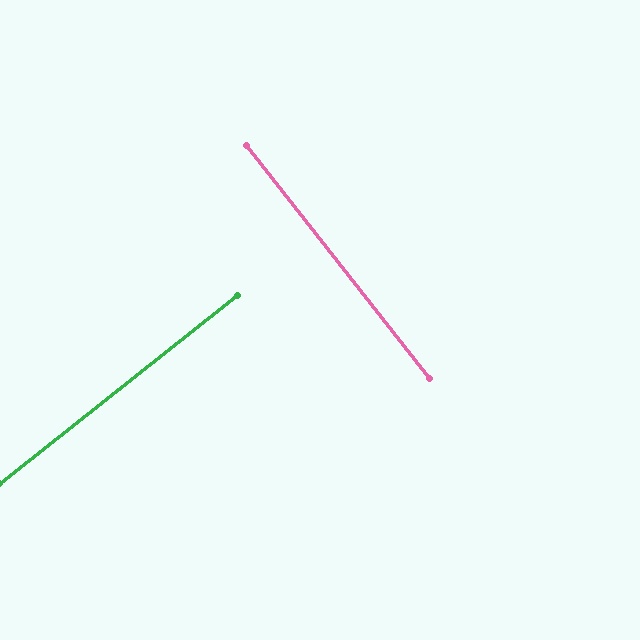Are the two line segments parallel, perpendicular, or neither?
Perpendicular — they meet at approximately 90°.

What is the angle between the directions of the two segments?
Approximately 90 degrees.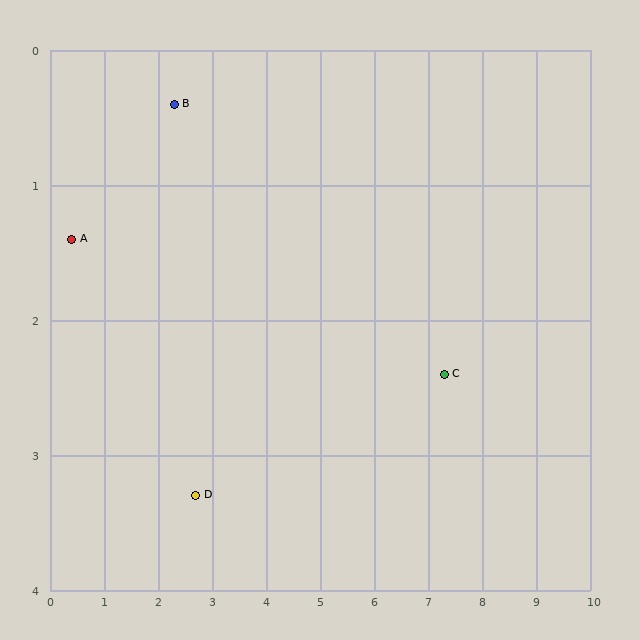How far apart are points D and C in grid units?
Points D and C are about 4.7 grid units apart.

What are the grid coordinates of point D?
Point D is at approximately (2.7, 3.3).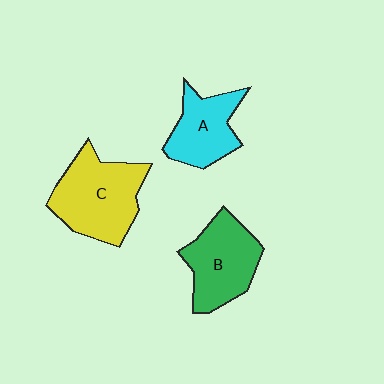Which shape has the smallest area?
Shape A (cyan).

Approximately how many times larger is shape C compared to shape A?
Approximately 1.5 times.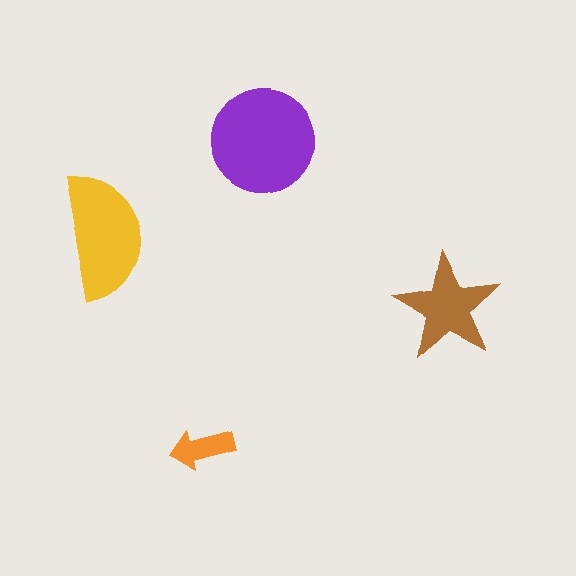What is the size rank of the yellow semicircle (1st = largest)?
2nd.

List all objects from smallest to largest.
The orange arrow, the brown star, the yellow semicircle, the purple circle.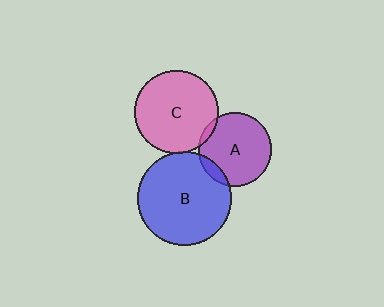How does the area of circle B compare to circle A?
Approximately 1.6 times.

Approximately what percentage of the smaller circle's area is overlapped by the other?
Approximately 5%.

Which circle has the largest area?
Circle B (blue).